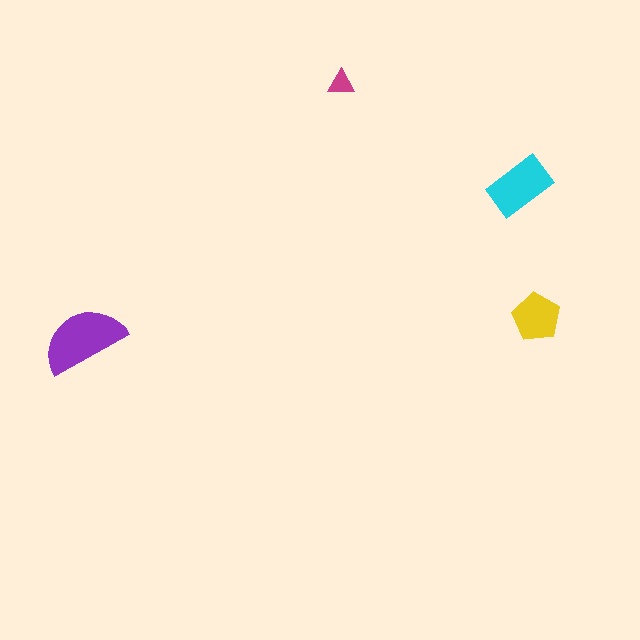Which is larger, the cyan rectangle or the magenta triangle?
The cyan rectangle.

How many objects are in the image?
There are 4 objects in the image.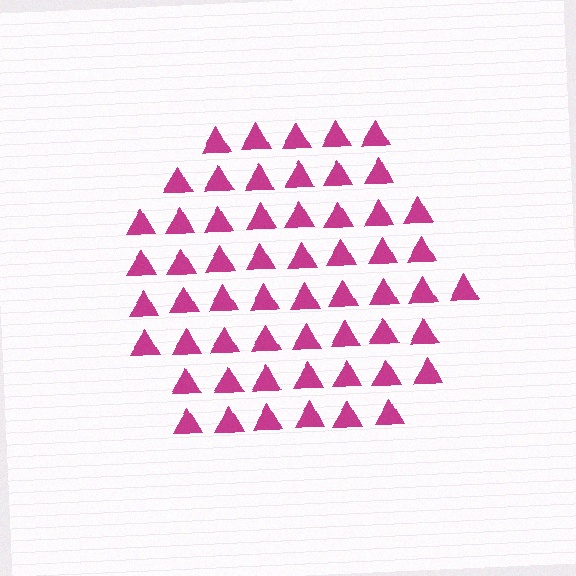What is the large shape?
The large shape is a hexagon.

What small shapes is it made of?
It is made of small triangles.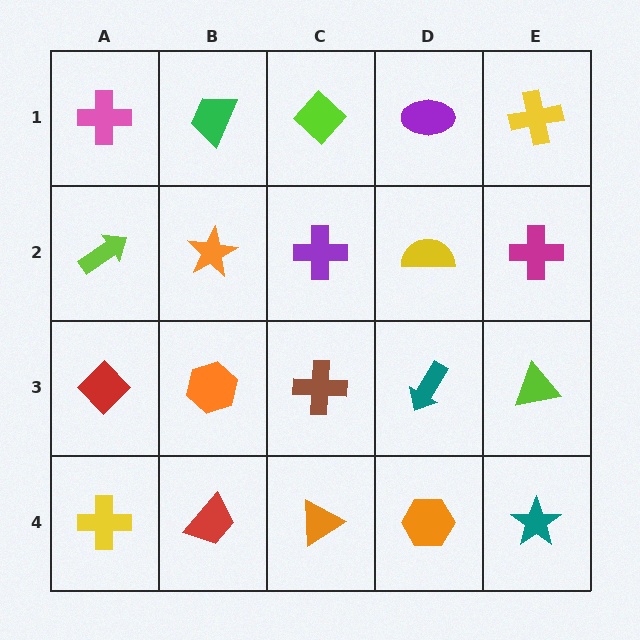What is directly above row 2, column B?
A green trapezoid.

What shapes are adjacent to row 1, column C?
A purple cross (row 2, column C), a green trapezoid (row 1, column B), a purple ellipse (row 1, column D).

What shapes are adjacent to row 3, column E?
A magenta cross (row 2, column E), a teal star (row 4, column E), a teal arrow (row 3, column D).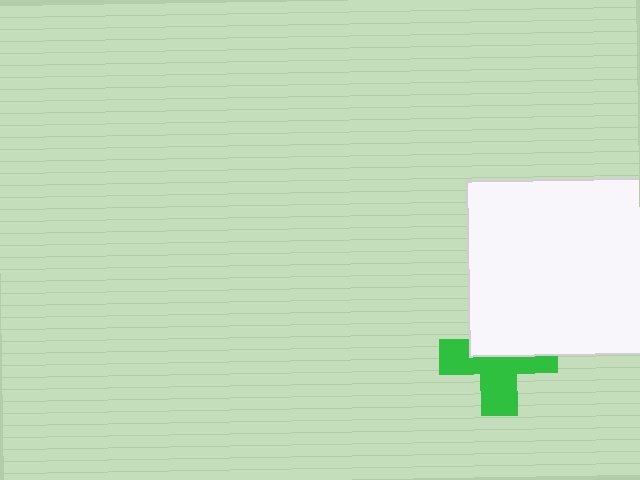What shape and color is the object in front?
The object in front is a white square.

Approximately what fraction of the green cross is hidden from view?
Roughly 43% of the green cross is hidden behind the white square.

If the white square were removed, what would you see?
You would see the complete green cross.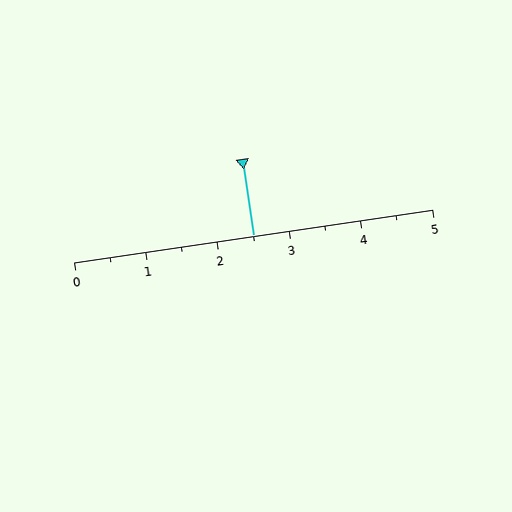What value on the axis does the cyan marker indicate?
The marker indicates approximately 2.5.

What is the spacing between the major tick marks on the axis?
The major ticks are spaced 1 apart.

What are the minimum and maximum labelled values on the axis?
The axis runs from 0 to 5.